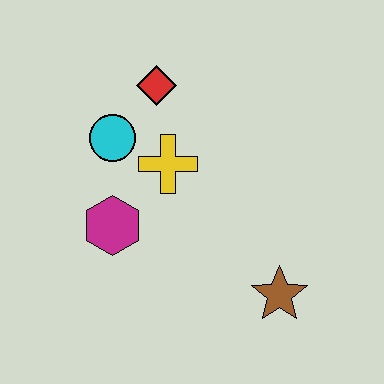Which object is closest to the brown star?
The yellow cross is closest to the brown star.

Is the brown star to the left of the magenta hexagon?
No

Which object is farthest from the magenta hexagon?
The brown star is farthest from the magenta hexagon.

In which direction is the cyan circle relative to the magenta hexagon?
The cyan circle is above the magenta hexagon.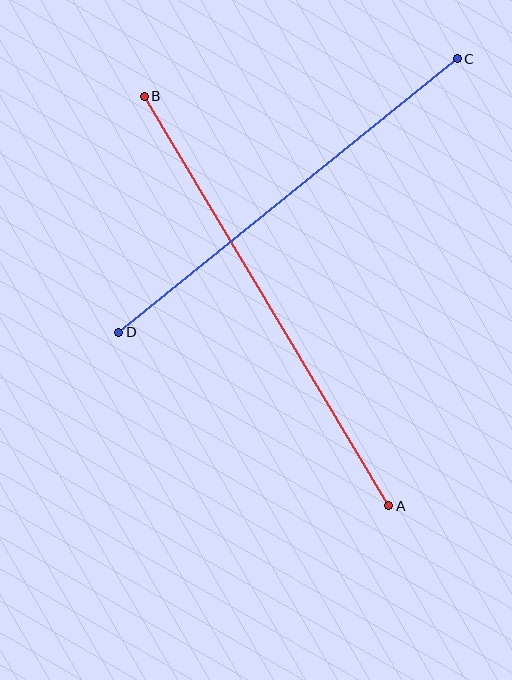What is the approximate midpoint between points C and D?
The midpoint is at approximately (288, 195) pixels.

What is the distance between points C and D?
The distance is approximately 435 pixels.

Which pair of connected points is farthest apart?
Points A and B are farthest apart.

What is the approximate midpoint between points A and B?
The midpoint is at approximately (266, 301) pixels.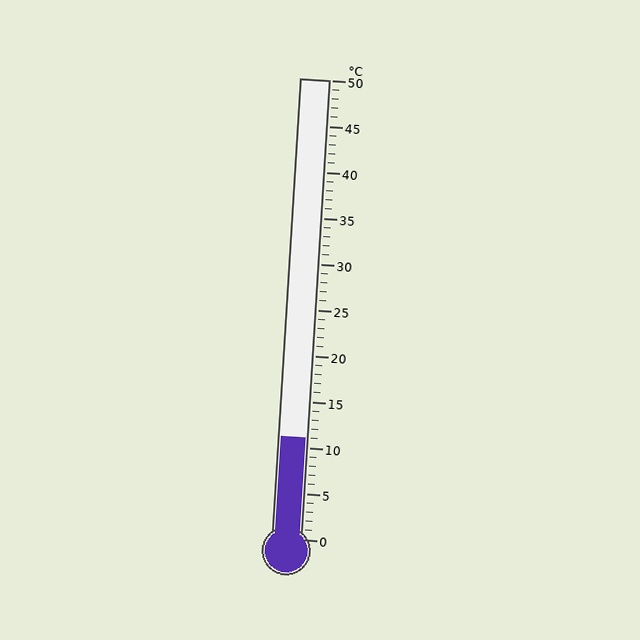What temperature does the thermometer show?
The thermometer shows approximately 11°C.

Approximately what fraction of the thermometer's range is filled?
The thermometer is filled to approximately 20% of its range.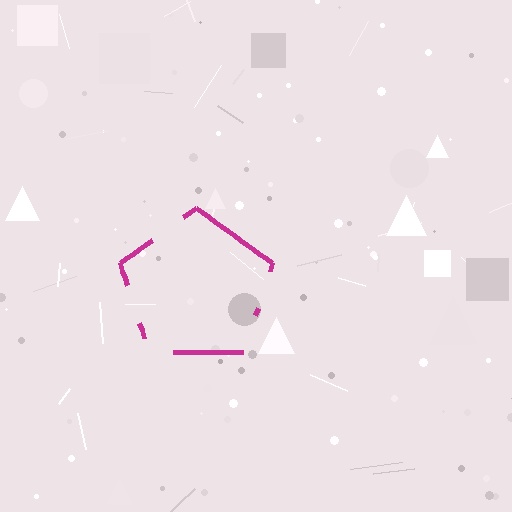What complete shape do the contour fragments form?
The contour fragments form a pentagon.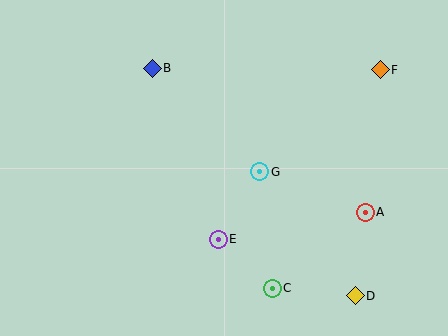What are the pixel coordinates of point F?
Point F is at (380, 70).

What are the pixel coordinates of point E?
Point E is at (218, 239).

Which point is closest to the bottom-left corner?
Point E is closest to the bottom-left corner.